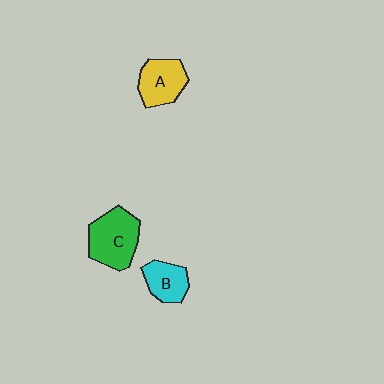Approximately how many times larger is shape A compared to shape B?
Approximately 1.3 times.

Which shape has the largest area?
Shape C (green).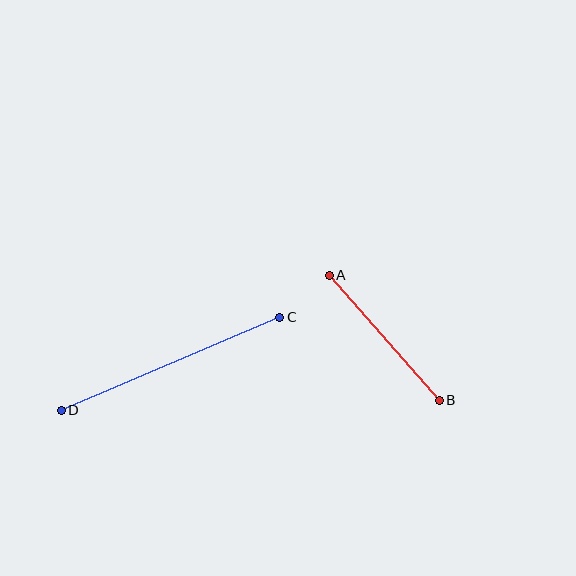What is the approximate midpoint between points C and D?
The midpoint is at approximately (171, 364) pixels.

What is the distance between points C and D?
The distance is approximately 238 pixels.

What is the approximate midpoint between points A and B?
The midpoint is at approximately (384, 338) pixels.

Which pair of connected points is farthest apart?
Points C and D are farthest apart.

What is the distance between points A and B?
The distance is approximately 166 pixels.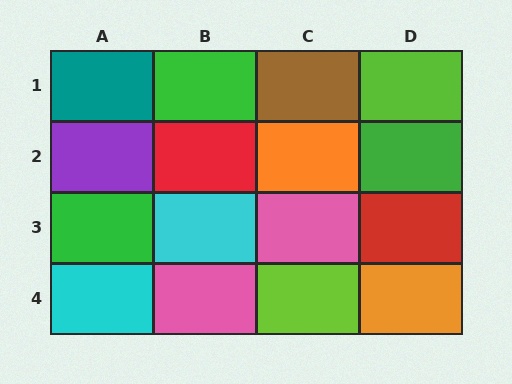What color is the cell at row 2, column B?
Red.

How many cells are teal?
1 cell is teal.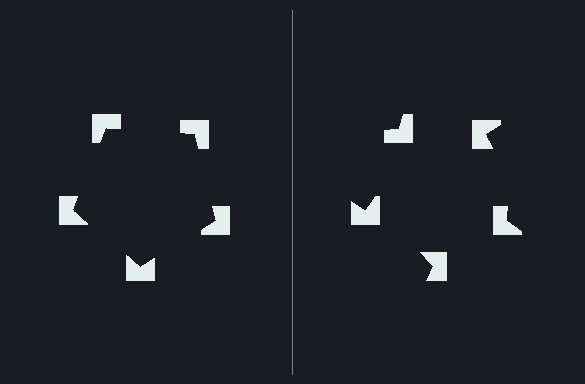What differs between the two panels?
The notched squares are positioned identically on both sides; only the wedge orientations differ. On the left they align to a pentagon; on the right they are misaligned.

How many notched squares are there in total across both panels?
10 — 5 on each side.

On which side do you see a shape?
An illusory pentagon appears on the left side. On the right side the wedge cuts are rotated, so no coherent shape forms.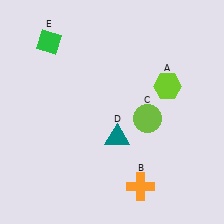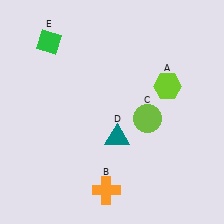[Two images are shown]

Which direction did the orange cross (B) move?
The orange cross (B) moved left.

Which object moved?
The orange cross (B) moved left.